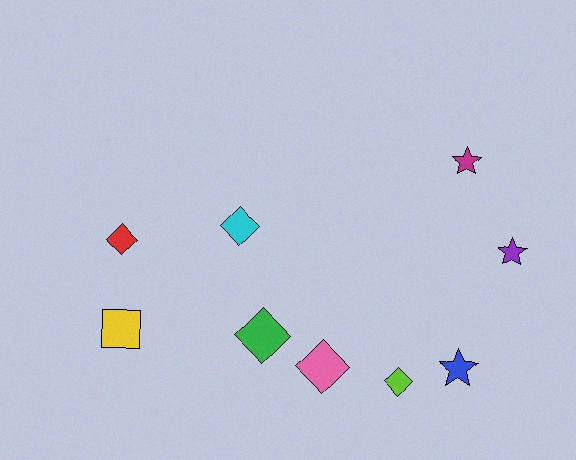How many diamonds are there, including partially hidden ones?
There are 5 diamonds.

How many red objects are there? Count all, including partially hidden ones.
There is 1 red object.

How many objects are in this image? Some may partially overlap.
There are 9 objects.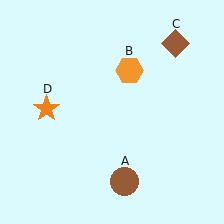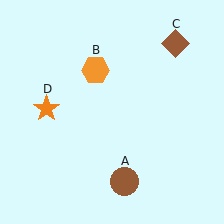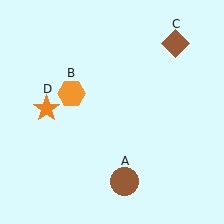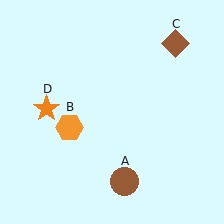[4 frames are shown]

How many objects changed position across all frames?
1 object changed position: orange hexagon (object B).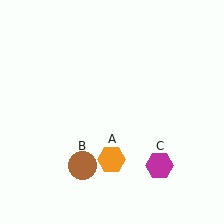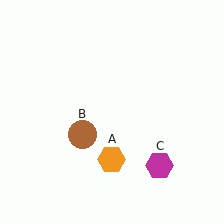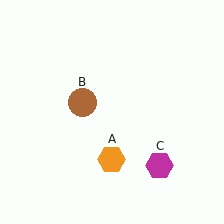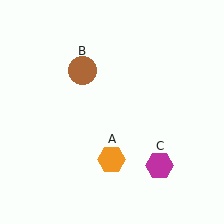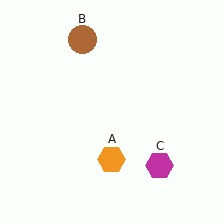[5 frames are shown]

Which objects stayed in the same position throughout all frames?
Orange hexagon (object A) and magenta hexagon (object C) remained stationary.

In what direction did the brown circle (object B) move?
The brown circle (object B) moved up.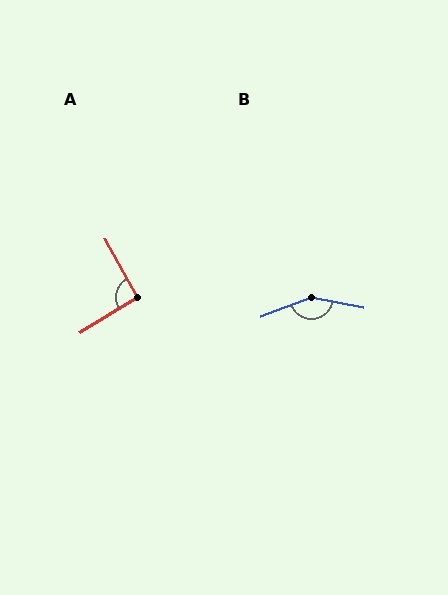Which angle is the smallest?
A, at approximately 93 degrees.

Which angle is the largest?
B, at approximately 149 degrees.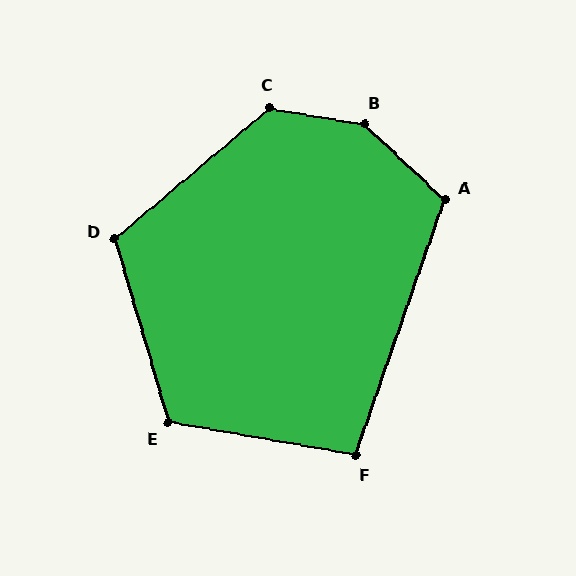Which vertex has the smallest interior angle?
F, at approximately 99 degrees.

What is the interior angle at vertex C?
Approximately 130 degrees (obtuse).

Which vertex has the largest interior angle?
B, at approximately 147 degrees.